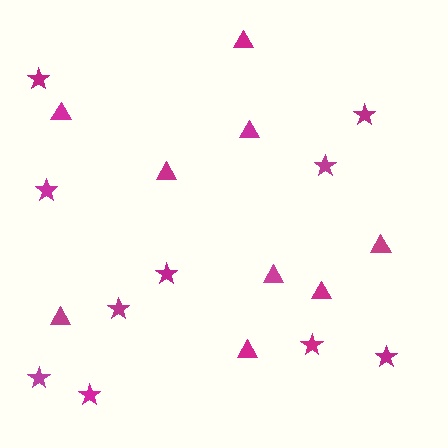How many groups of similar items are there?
There are 2 groups: one group of stars (10) and one group of triangles (9).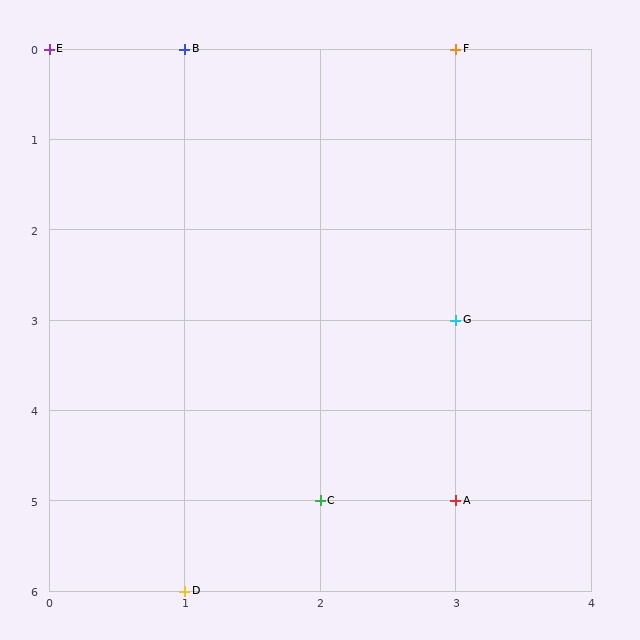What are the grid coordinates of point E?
Point E is at grid coordinates (0, 0).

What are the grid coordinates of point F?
Point F is at grid coordinates (3, 0).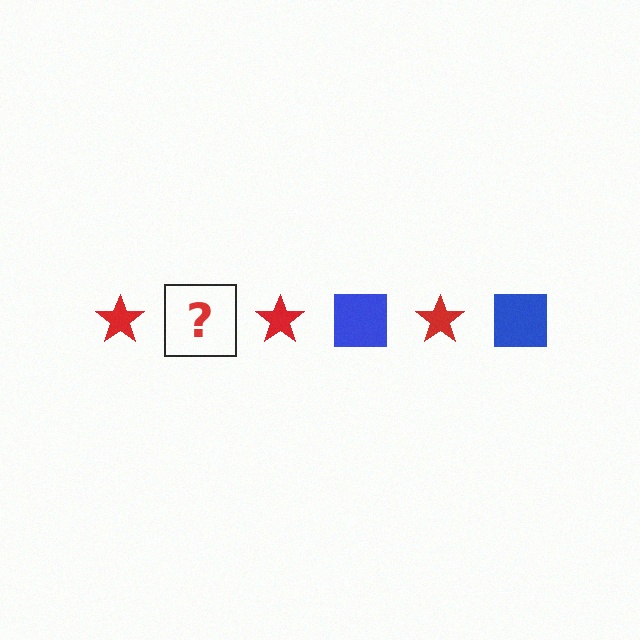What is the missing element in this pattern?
The missing element is a blue square.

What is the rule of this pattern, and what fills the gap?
The rule is that the pattern alternates between red star and blue square. The gap should be filled with a blue square.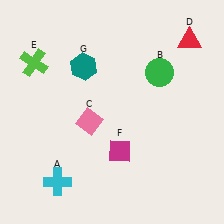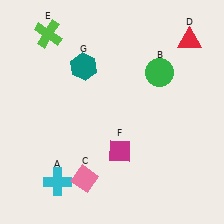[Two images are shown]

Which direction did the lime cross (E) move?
The lime cross (E) moved up.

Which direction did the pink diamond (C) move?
The pink diamond (C) moved down.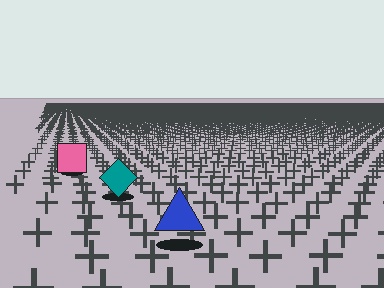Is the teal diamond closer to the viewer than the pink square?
Yes. The teal diamond is closer — you can tell from the texture gradient: the ground texture is coarser near it.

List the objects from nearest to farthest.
From nearest to farthest: the blue triangle, the teal diamond, the pink square.